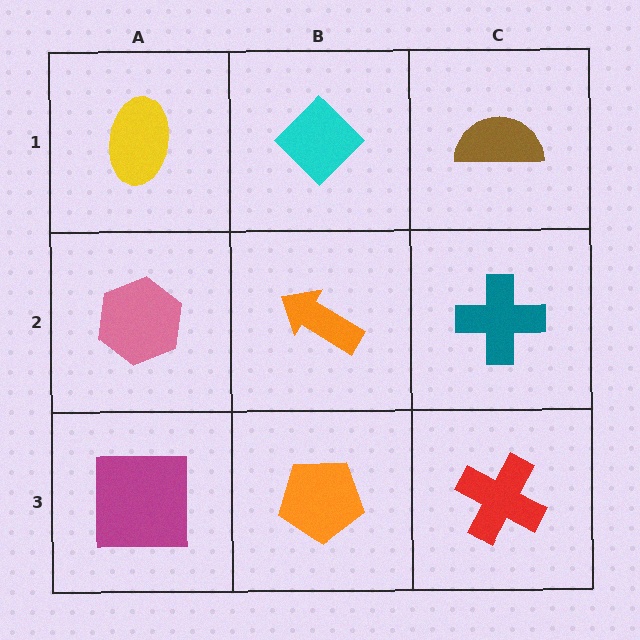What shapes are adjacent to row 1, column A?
A pink hexagon (row 2, column A), a cyan diamond (row 1, column B).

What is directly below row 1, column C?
A teal cross.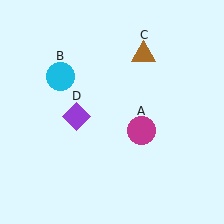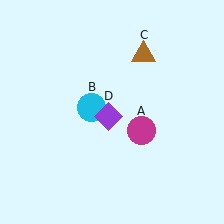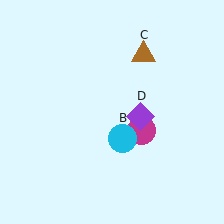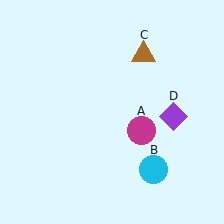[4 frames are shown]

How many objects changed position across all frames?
2 objects changed position: cyan circle (object B), purple diamond (object D).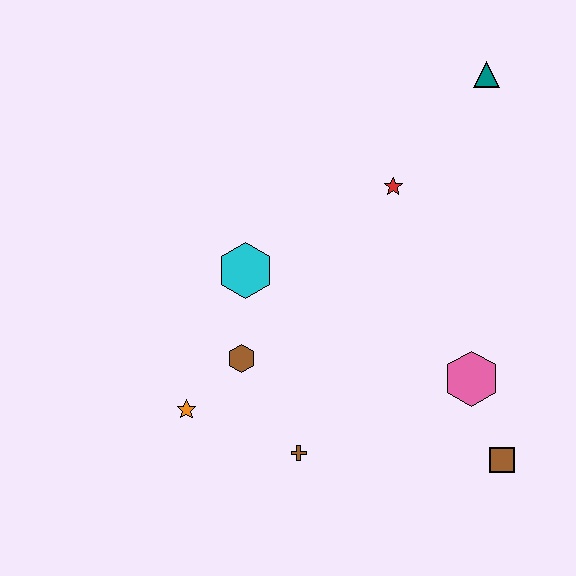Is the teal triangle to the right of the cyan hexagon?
Yes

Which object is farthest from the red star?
The orange star is farthest from the red star.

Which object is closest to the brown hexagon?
The orange star is closest to the brown hexagon.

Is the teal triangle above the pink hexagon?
Yes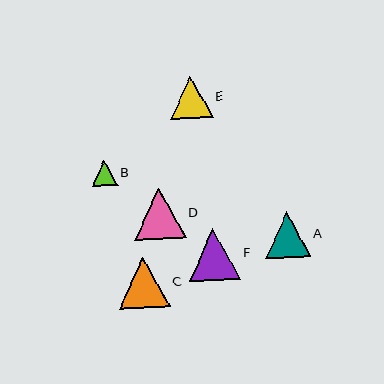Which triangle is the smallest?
Triangle B is the smallest with a size of approximately 25 pixels.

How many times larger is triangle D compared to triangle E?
Triangle D is approximately 1.2 times the size of triangle E.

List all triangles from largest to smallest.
From largest to smallest: D, F, C, A, E, B.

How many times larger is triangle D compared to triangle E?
Triangle D is approximately 1.2 times the size of triangle E.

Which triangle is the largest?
Triangle D is the largest with a size of approximately 52 pixels.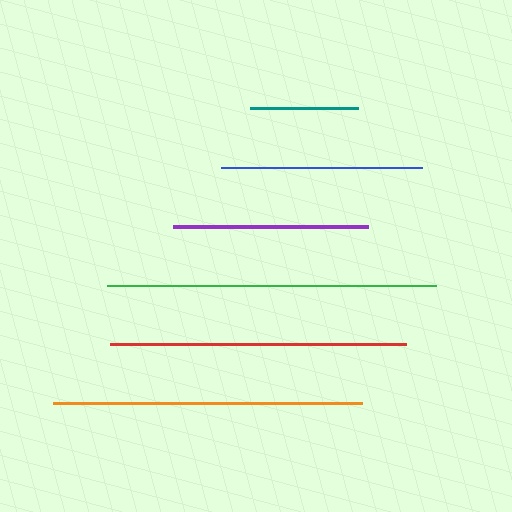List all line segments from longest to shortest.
From longest to shortest: green, orange, red, blue, purple, teal.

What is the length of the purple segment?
The purple segment is approximately 195 pixels long.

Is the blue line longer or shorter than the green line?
The green line is longer than the blue line.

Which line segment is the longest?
The green line is the longest at approximately 329 pixels.